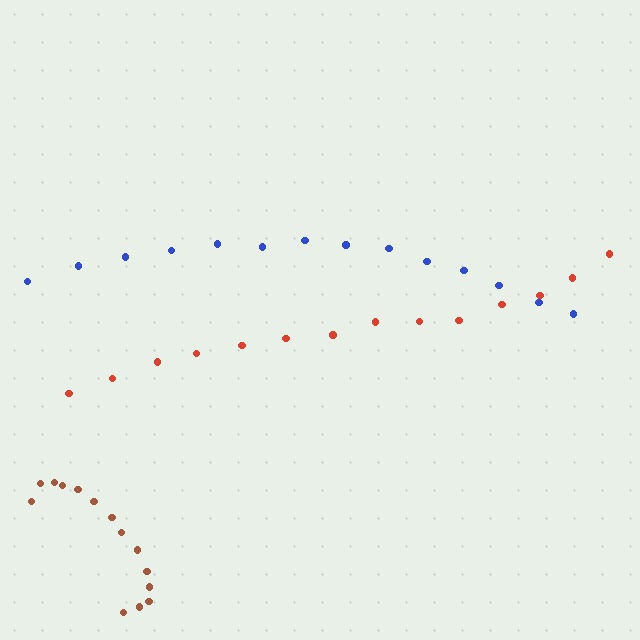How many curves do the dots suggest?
There are 3 distinct paths.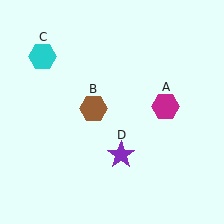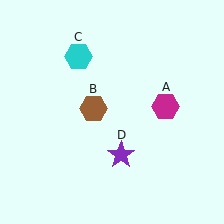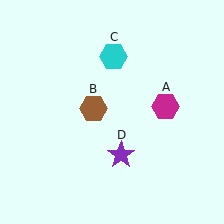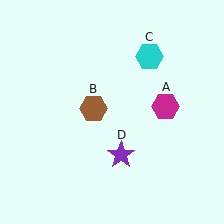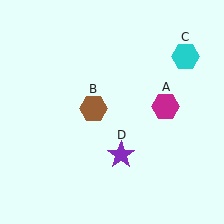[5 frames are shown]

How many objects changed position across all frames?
1 object changed position: cyan hexagon (object C).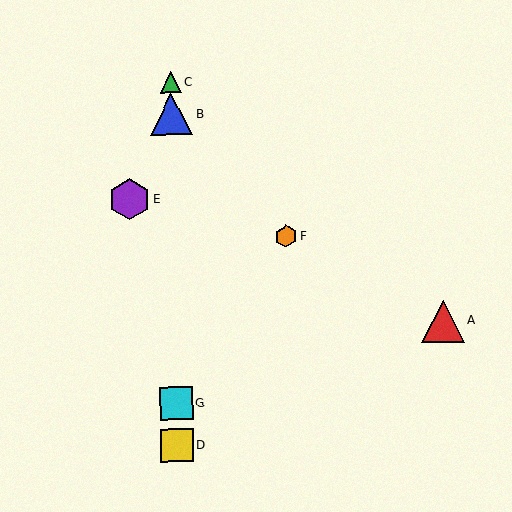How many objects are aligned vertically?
4 objects (B, C, D, G) are aligned vertically.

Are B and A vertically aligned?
No, B is at x≈171 and A is at x≈443.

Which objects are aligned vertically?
Objects B, C, D, G are aligned vertically.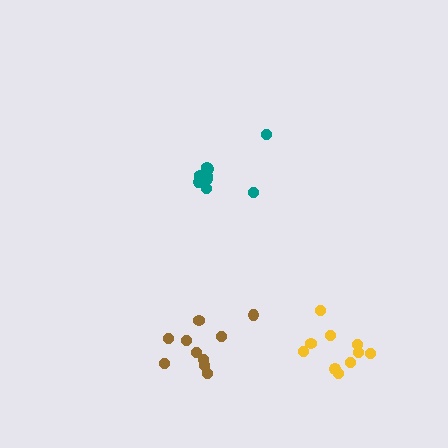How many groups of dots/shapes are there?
There are 3 groups.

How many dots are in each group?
Group 1: 10 dots, Group 2: 10 dots, Group 3: 10 dots (30 total).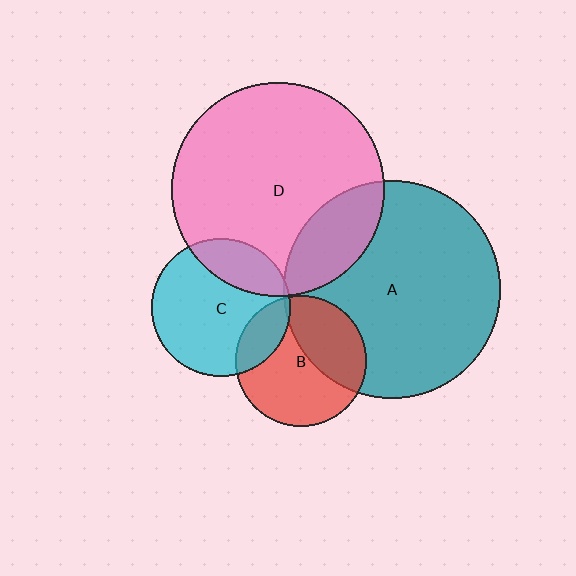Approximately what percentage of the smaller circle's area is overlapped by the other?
Approximately 5%.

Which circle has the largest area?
Circle A (teal).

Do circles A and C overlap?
Yes.